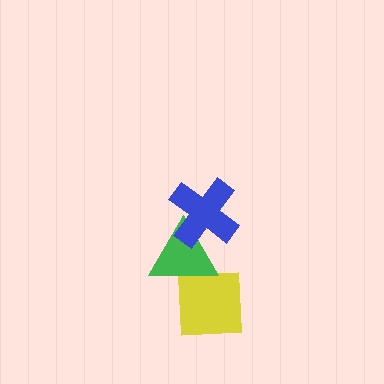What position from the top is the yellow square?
The yellow square is 3rd from the top.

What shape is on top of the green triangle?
The blue cross is on top of the green triangle.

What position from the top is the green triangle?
The green triangle is 2nd from the top.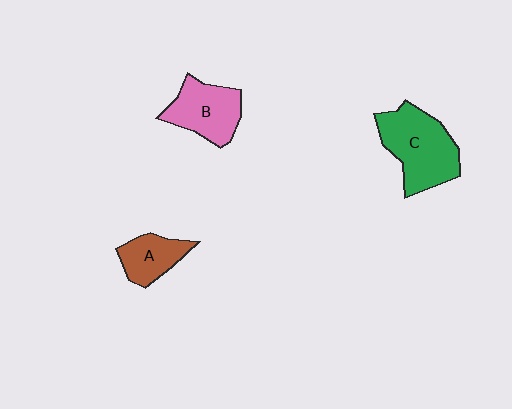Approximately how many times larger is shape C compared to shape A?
Approximately 1.9 times.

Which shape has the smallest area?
Shape A (brown).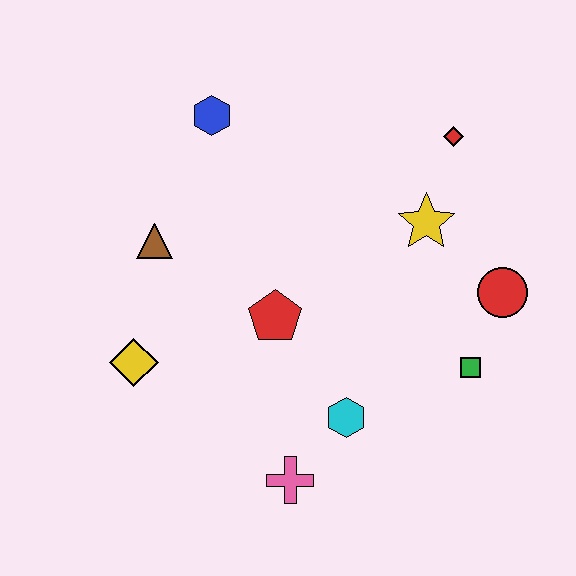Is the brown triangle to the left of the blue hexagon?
Yes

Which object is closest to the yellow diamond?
The brown triangle is closest to the yellow diamond.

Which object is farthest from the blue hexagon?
The pink cross is farthest from the blue hexagon.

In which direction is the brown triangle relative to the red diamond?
The brown triangle is to the left of the red diamond.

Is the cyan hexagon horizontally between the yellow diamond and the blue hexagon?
No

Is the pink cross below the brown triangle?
Yes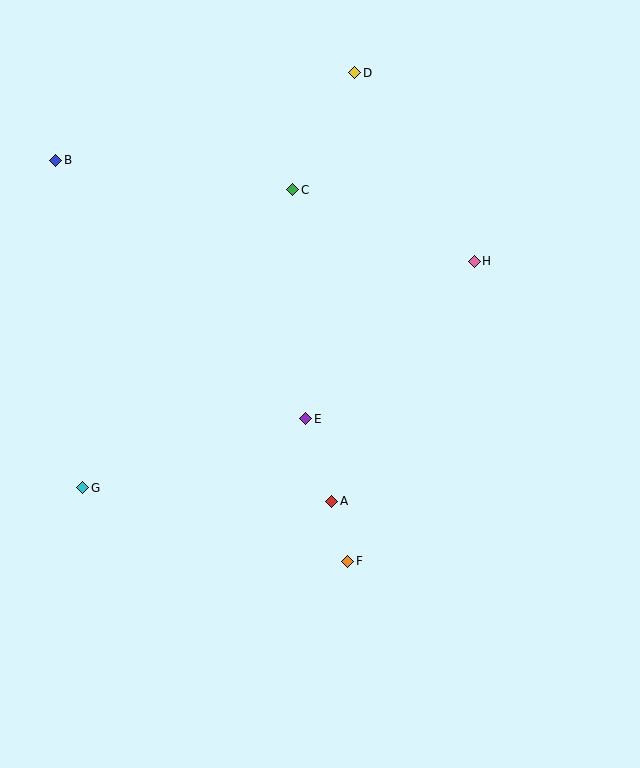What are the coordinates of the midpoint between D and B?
The midpoint between D and B is at (205, 116).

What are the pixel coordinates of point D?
Point D is at (355, 73).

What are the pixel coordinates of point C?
Point C is at (293, 190).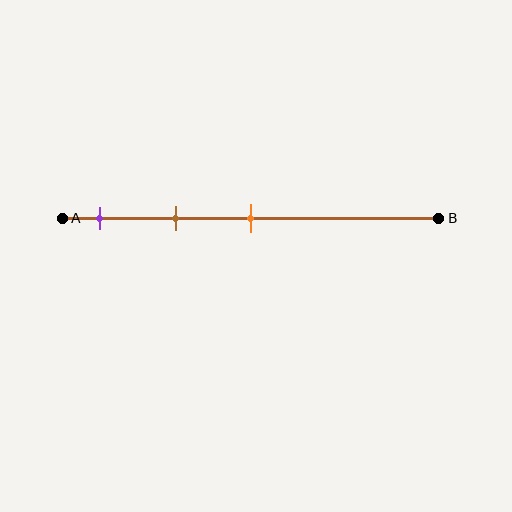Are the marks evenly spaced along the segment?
Yes, the marks are approximately evenly spaced.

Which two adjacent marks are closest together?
The purple and brown marks are the closest adjacent pair.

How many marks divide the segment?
There are 3 marks dividing the segment.